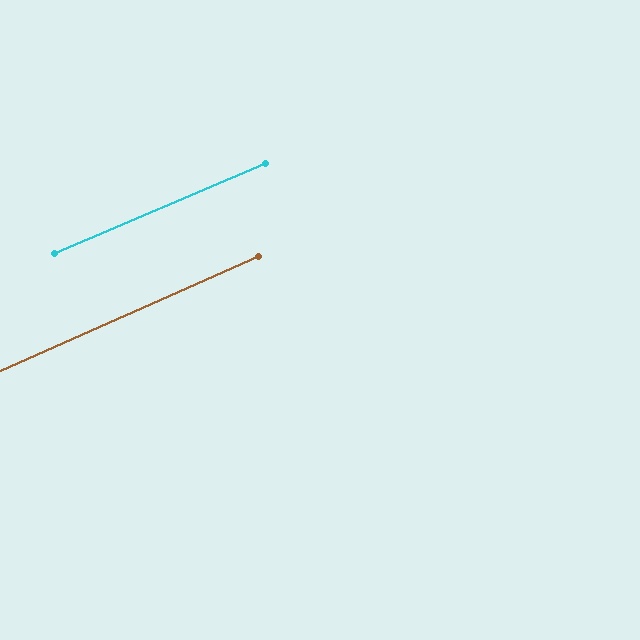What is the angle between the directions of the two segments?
Approximately 1 degree.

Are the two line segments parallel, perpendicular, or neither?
Parallel — their directions differ by only 0.9°.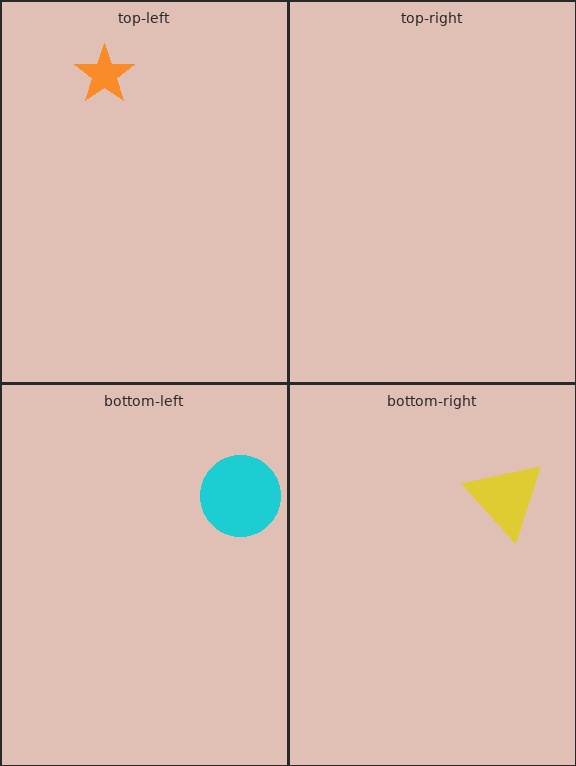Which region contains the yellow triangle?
The bottom-right region.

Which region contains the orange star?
The top-left region.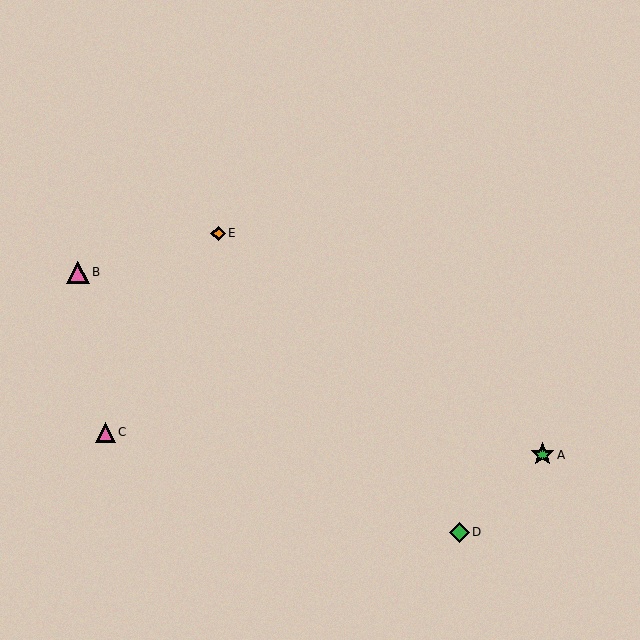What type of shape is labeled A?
Shape A is a green star.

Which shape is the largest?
The green star (labeled A) is the largest.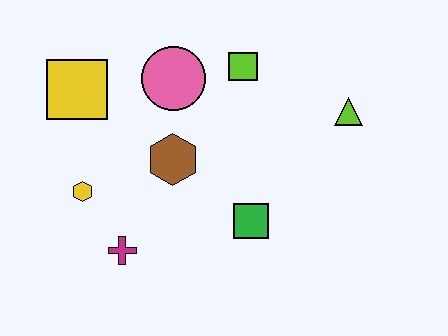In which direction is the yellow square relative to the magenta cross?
The yellow square is above the magenta cross.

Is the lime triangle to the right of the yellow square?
Yes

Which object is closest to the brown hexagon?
The pink circle is closest to the brown hexagon.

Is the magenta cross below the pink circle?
Yes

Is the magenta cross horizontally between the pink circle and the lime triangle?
No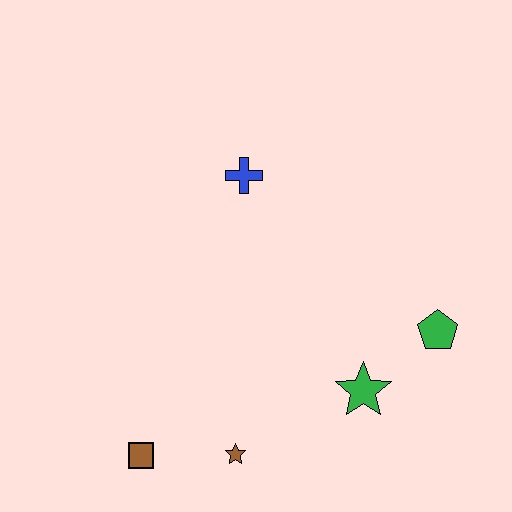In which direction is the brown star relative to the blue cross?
The brown star is below the blue cross.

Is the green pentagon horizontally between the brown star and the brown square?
No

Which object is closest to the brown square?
The brown star is closest to the brown square.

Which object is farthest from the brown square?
The green pentagon is farthest from the brown square.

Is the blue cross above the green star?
Yes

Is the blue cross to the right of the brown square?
Yes